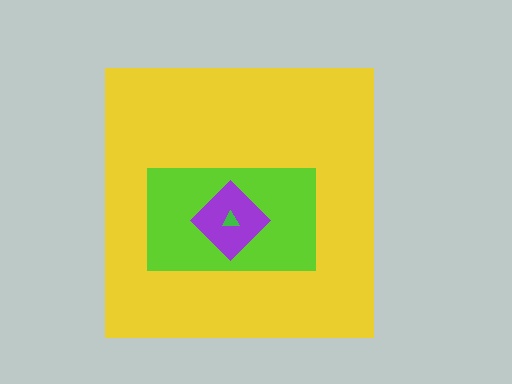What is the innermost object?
The green triangle.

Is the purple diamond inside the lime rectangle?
Yes.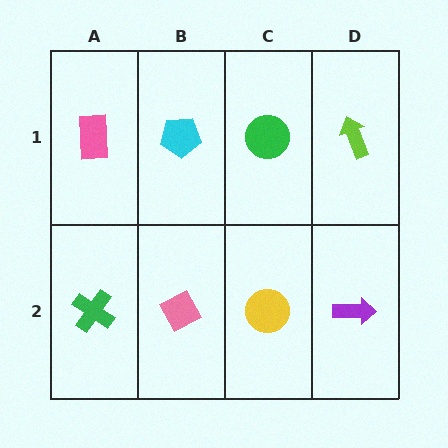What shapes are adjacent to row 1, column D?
A purple arrow (row 2, column D), a green circle (row 1, column C).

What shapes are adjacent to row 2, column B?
A cyan pentagon (row 1, column B), a green cross (row 2, column A), a yellow circle (row 2, column C).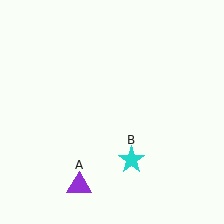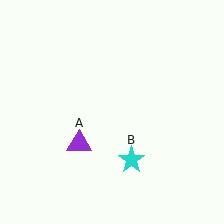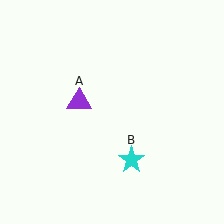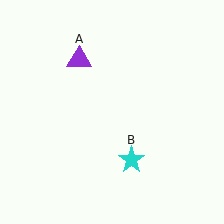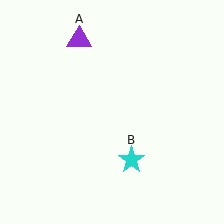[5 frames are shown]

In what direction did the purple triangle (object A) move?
The purple triangle (object A) moved up.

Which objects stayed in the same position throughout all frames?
Cyan star (object B) remained stationary.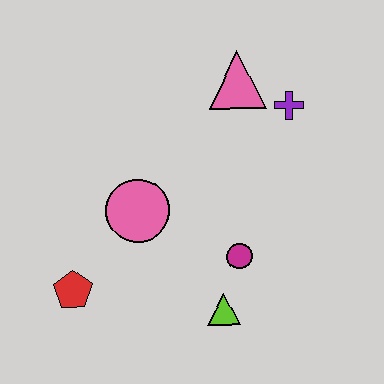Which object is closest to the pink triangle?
The purple cross is closest to the pink triangle.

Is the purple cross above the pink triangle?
No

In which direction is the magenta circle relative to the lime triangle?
The magenta circle is above the lime triangle.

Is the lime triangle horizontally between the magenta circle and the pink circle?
Yes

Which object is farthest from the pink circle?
The purple cross is farthest from the pink circle.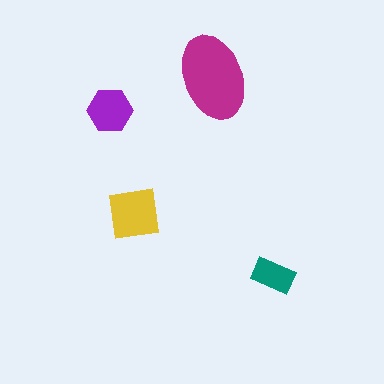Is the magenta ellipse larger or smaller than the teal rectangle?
Larger.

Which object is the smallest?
The teal rectangle.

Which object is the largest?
The magenta ellipse.